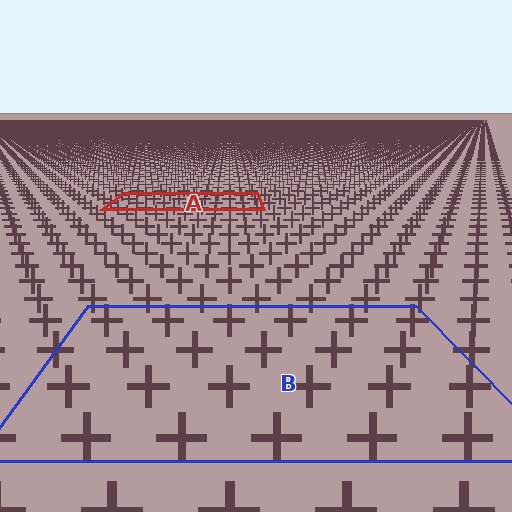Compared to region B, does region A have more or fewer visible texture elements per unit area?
Region A has more texture elements per unit area — they are packed more densely because it is farther away.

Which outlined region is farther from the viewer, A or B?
Region A is farther from the viewer — the texture elements inside it appear smaller and more densely packed.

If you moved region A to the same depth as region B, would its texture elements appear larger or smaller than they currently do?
They would appear larger. At a closer depth, the same texture elements are projected at a bigger on-screen size.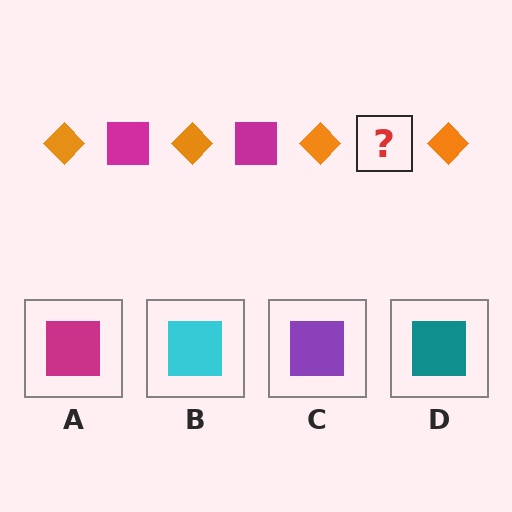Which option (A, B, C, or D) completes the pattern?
A.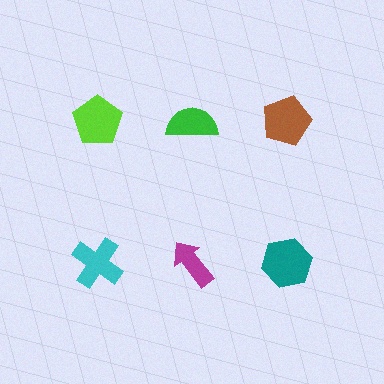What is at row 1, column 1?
A lime pentagon.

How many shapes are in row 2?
3 shapes.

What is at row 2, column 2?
A magenta arrow.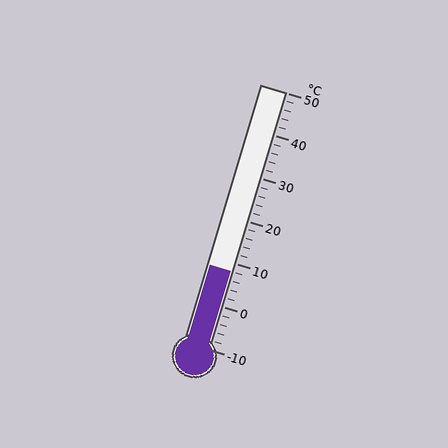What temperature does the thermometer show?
The thermometer shows approximately 8°C.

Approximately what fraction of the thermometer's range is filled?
The thermometer is filled to approximately 30% of its range.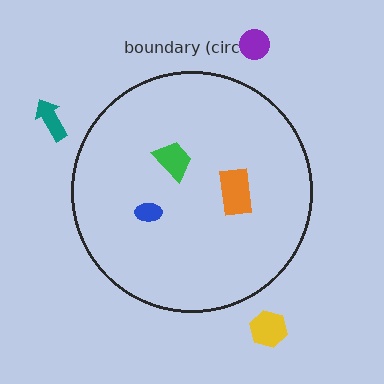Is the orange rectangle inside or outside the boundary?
Inside.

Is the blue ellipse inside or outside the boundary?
Inside.